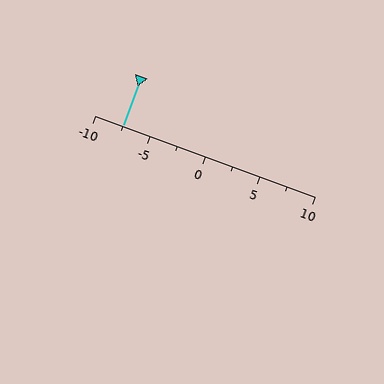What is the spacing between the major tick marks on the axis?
The major ticks are spaced 5 apart.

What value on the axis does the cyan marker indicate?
The marker indicates approximately -7.5.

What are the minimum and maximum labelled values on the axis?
The axis runs from -10 to 10.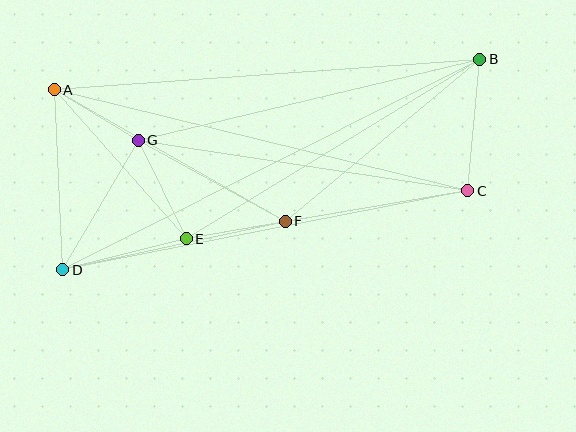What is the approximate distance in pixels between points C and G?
The distance between C and G is approximately 334 pixels.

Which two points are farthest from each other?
Points B and D are farthest from each other.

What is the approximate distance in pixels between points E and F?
The distance between E and F is approximately 101 pixels.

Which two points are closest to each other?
Points A and G are closest to each other.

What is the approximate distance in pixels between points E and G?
The distance between E and G is approximately 110 pixels.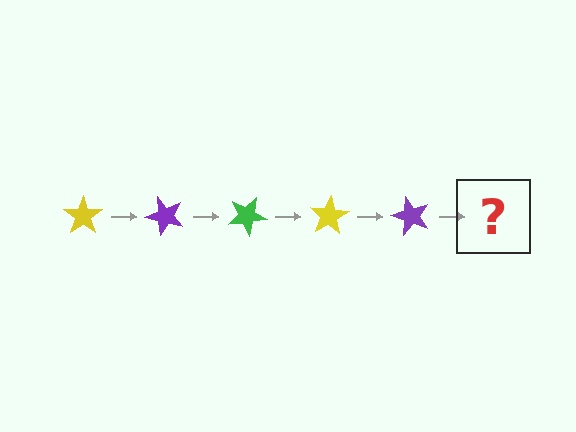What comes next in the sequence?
The next element should be a green star, rotated 250 degrees from the start.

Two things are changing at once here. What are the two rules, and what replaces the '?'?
The two rules are that it rotates 50 degrees each step and the color cycles through yellow, purple, and green. The '?' should be a green star, rotated 250 degrees from the start.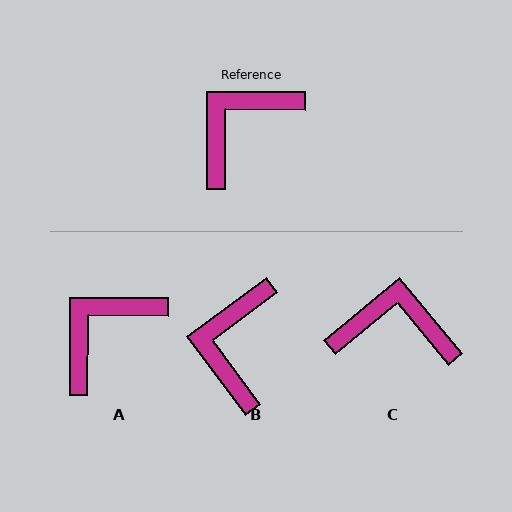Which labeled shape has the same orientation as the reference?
A.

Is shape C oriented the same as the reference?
No, it is off by about 50 degrees.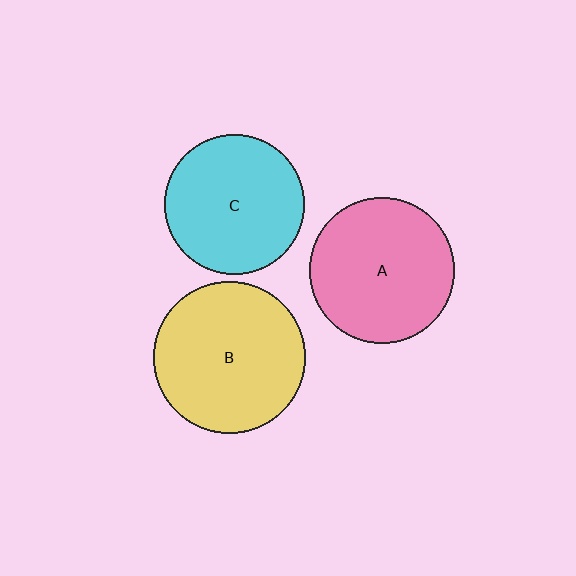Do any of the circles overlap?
No, none of the circles overlap.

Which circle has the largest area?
Circle B (yellow).